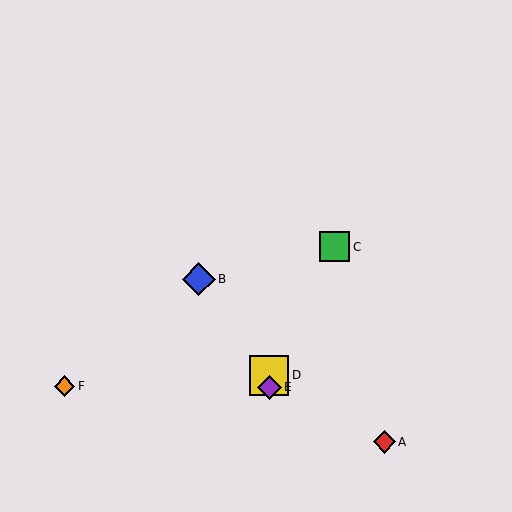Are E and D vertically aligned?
Yes, both are at x≈269.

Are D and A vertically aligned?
No, D is at x≈269 and A is at x≈384.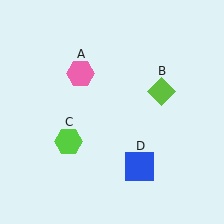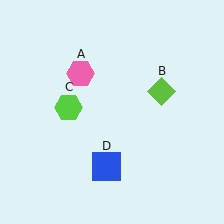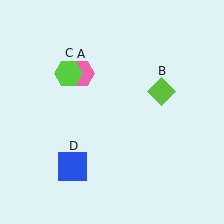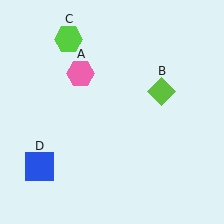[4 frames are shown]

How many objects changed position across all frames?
2 objects changed position: lime hexagon (object C), blue square (object D).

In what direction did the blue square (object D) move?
The blue square (object D) moved left.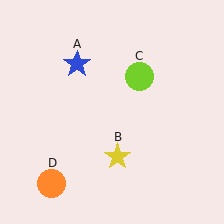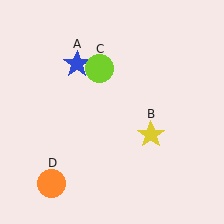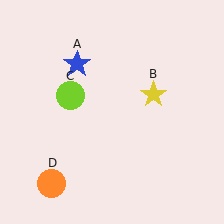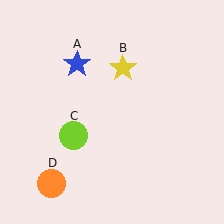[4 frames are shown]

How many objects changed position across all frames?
2 objects changed position: yellow star (object B), lime circle (object C).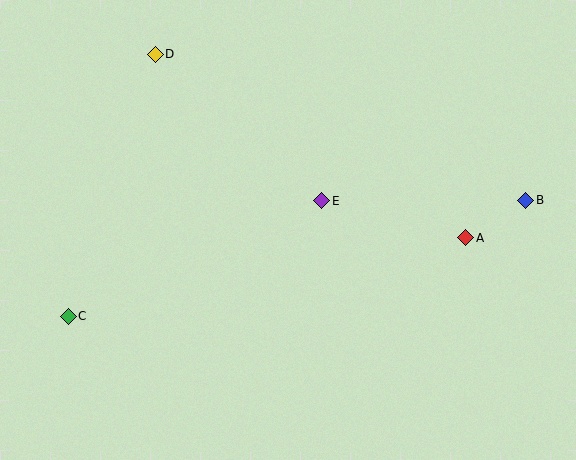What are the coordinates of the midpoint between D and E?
The midpoint between D and E is at (239, 128).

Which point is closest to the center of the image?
Point E at (322, 201) is closest to the center.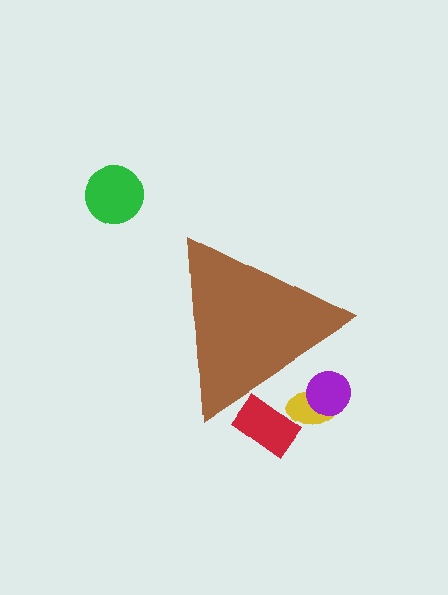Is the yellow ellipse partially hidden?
Yes, the yellow ellipse is partially hidden behind the brown triangle.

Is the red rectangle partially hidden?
Yes, the red rectangle is partially hidden behind the brown triangle.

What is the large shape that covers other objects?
A brown triangle.